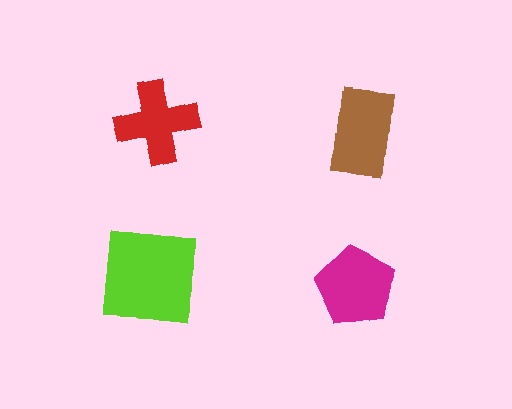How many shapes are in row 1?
2 shapes.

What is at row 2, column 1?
A lime square.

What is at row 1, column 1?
A red cross.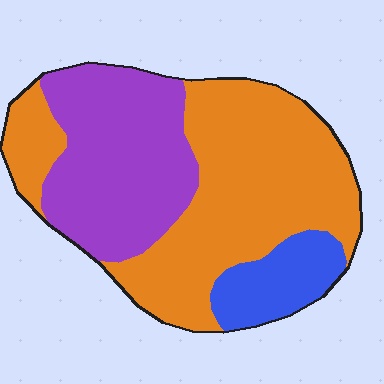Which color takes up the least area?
Blue, at roughly 10%.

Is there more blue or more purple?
Purple.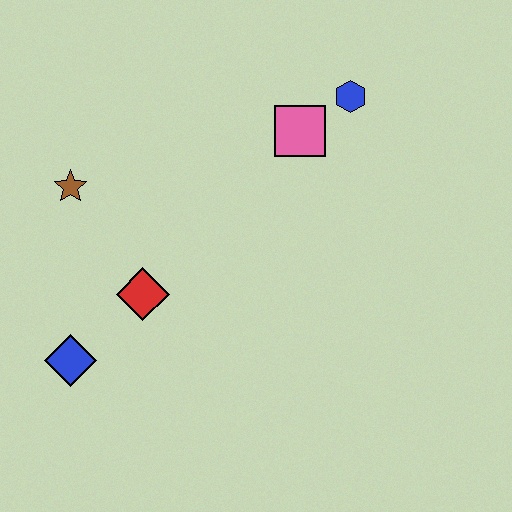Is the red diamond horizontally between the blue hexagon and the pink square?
No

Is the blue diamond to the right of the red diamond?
No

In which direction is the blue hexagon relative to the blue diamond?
The blue hexagon is to the right of the blue diamond.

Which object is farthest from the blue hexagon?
The blue diamond is farthest from the blue hexagon.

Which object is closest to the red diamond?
The blue diamond is closest to the red diamond.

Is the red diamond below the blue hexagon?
Yes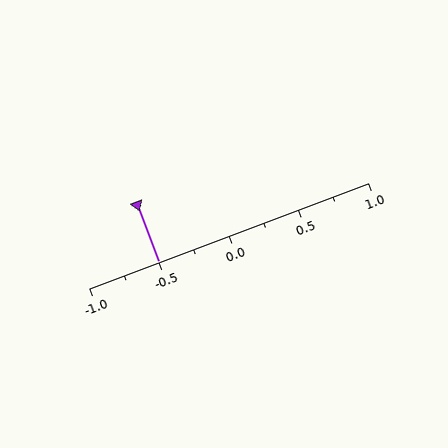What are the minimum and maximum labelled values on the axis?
The axis runs from -1.0 to 1.0.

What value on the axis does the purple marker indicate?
The marker indicates approximately -0.5.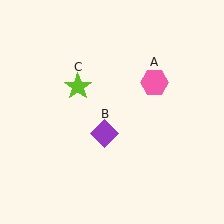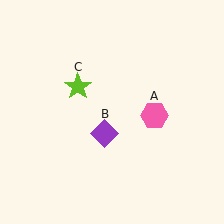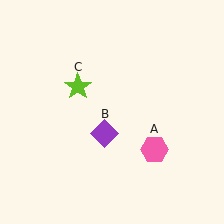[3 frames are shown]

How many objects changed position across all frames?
1 object changed position: pink hexagon (object A).